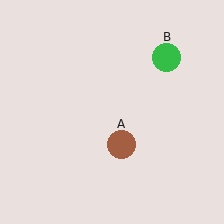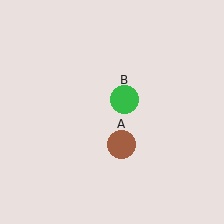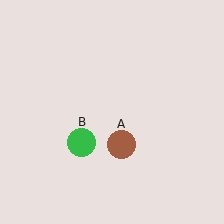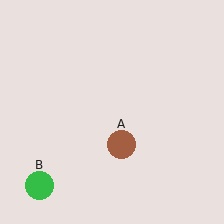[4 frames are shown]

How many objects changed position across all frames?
1 object changed position: green circle (object B).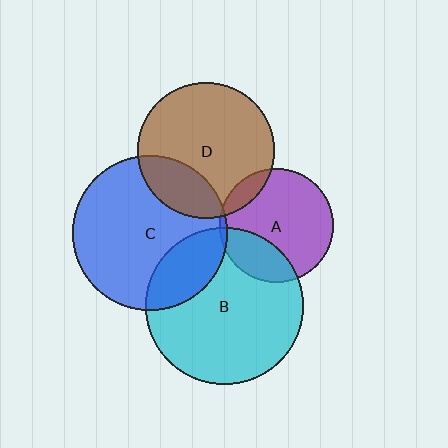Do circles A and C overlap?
Yes.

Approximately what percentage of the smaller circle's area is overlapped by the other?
Approximately 5%.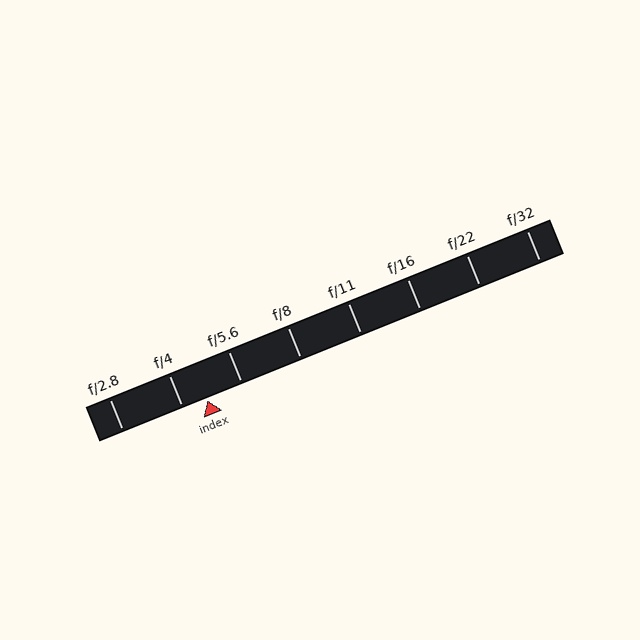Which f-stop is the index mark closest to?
The index mark is closest to f/4.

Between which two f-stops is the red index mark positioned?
The index mark is between f/4 and f/5.6.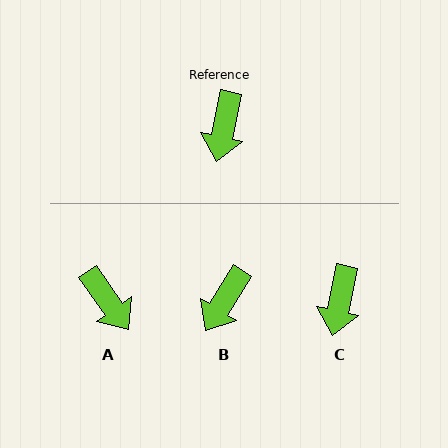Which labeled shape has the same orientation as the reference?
C.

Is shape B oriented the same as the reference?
No, it is off by about 20 degrees.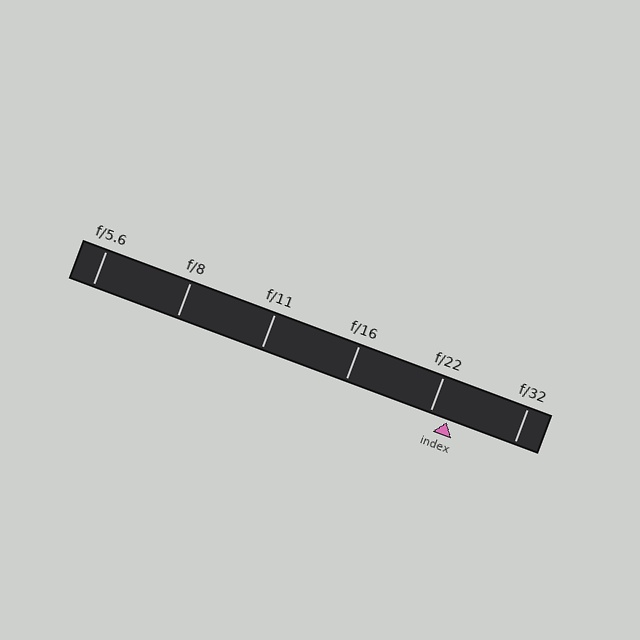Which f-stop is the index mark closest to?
The index mark is closest to f/22.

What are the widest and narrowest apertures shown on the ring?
The widest aperture shown is f/5.6 and the narrowest is f/32.